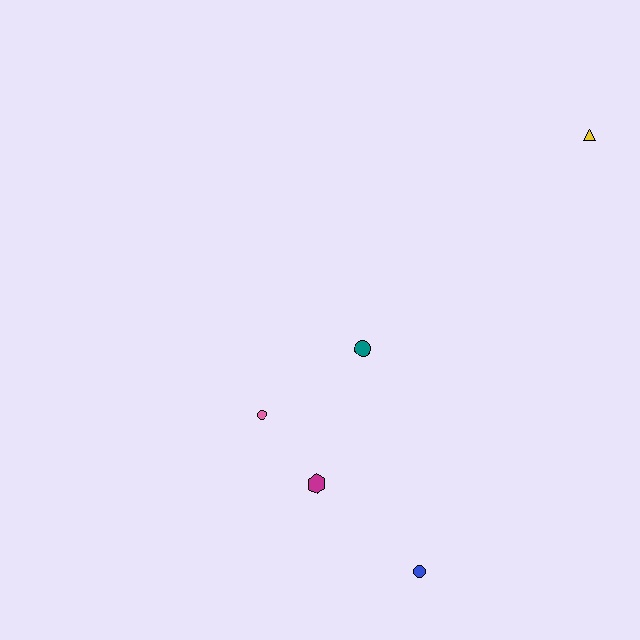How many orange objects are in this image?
There are no orange objects.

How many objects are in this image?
There are 5 objects.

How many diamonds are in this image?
There are no diamonds.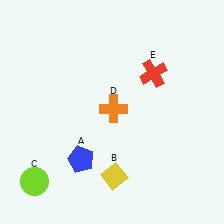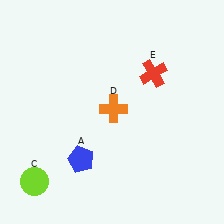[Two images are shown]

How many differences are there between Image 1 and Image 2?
There is 1 difference between the two images.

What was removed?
The yellow diamond (B) was removed in Image 2.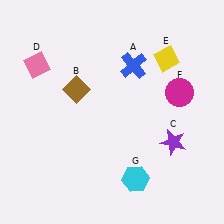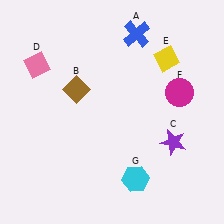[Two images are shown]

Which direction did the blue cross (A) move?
The blue cross (A) moved up.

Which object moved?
The blue cross (A) moved up.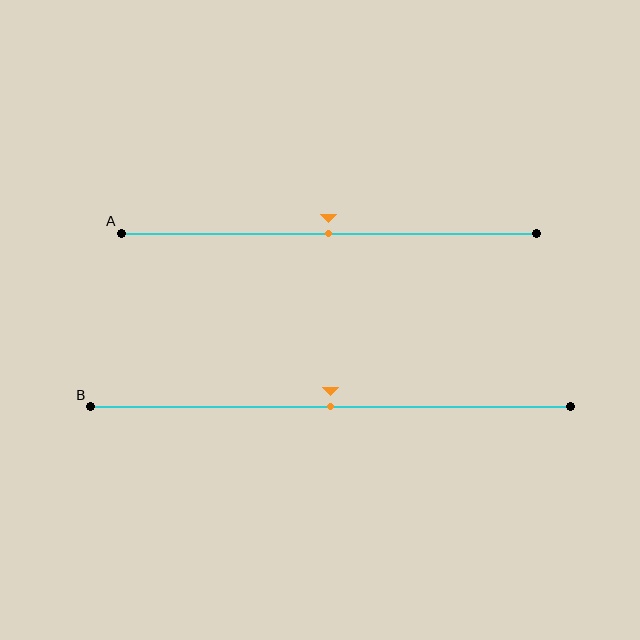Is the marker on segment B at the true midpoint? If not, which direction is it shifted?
Yes, the marker on segment B is at the true midpoint.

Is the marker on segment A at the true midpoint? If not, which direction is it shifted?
Yes, the marker on segment A is at the true midpoint.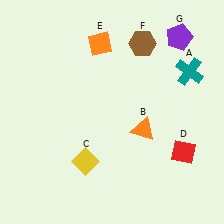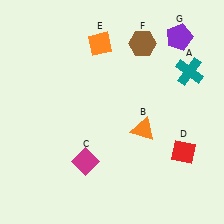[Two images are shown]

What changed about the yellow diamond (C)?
In Image 1, C is yellow. In Image 2, it changed to magenta.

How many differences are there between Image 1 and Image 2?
There is 1 difference between the two images.